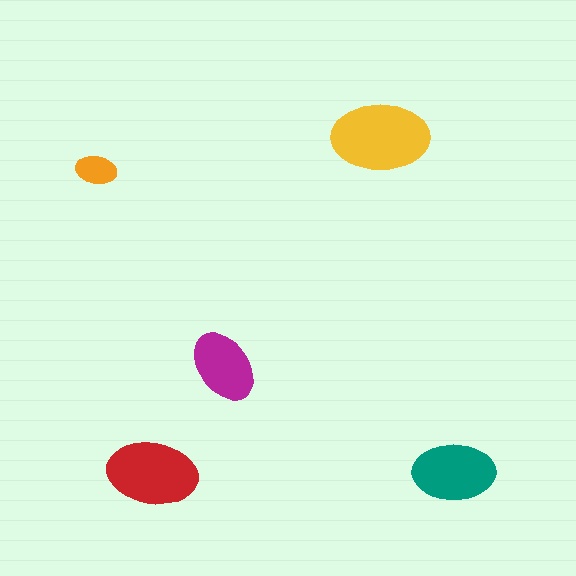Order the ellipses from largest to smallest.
the yellow one, the red one, the teal one, the magenta one, the orange one.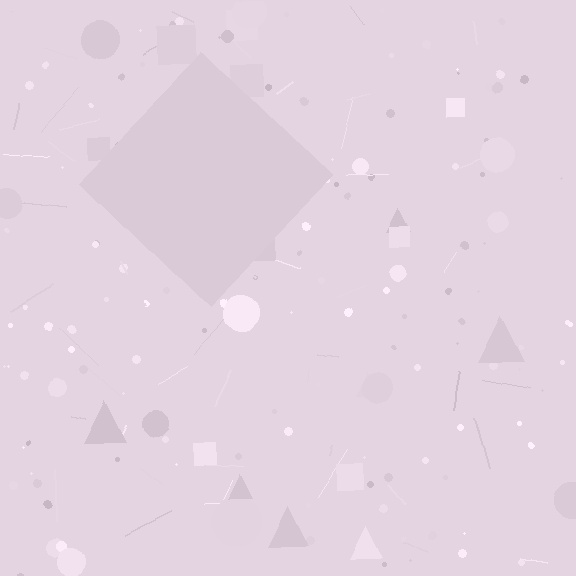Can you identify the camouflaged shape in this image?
The camouflaged shape is a diamond.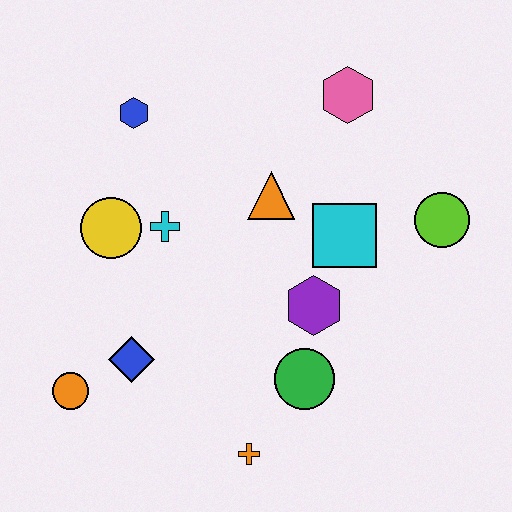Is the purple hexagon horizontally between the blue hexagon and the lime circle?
Yes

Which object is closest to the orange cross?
The green circle is closest to the orange cross.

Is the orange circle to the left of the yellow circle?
Yes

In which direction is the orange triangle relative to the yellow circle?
The orange triangle is to the right of the yellow circle.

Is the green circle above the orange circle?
Yes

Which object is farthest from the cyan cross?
The lime circle is farthest from the cyan cross.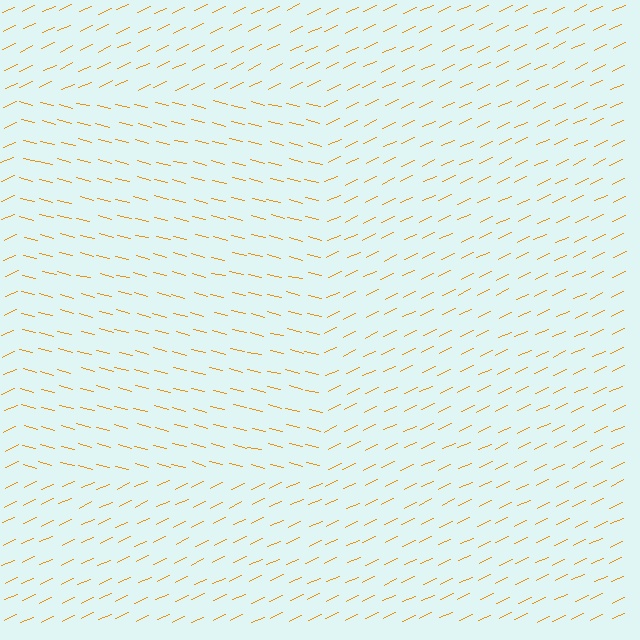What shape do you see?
I see a rectangle.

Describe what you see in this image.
The image is filled with small orange line segments. A rectangle region in the image has lines oriented differently from the surrounding lines, creating a visible texture boundary.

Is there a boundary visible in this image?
Yes, there is a texture boundary formed by a change in line orientation.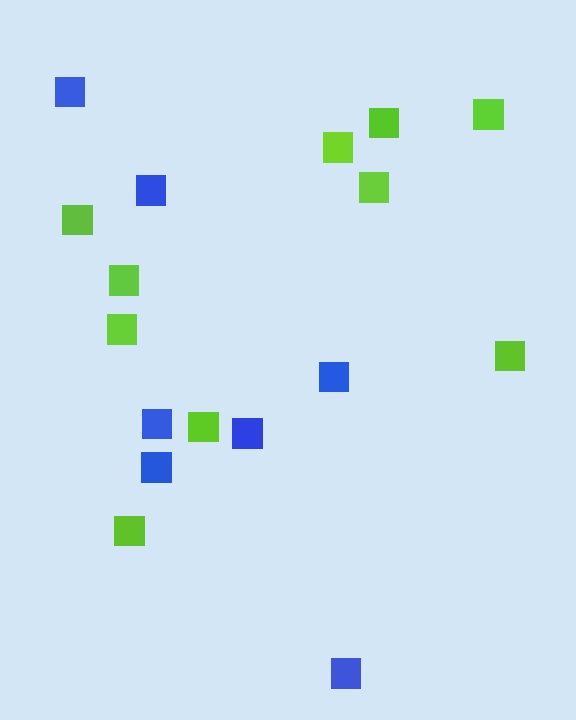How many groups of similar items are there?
There are 2 groups: one group of lime squares (10) and one group of blue squares (7).